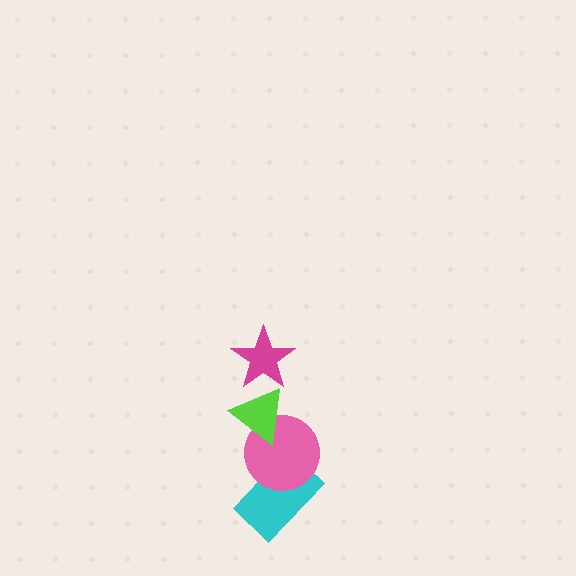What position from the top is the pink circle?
The pink circle is 3rd from the top.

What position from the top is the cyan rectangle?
The cyan rectangle is 4th from the top.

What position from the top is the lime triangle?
The lime triangle is 2nd from the top.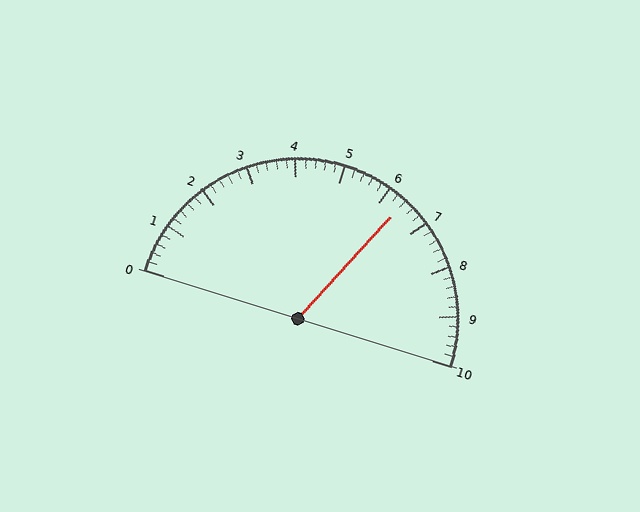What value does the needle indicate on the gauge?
The needle indicates approximately 6.4.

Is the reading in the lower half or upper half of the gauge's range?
The reading is in the upper half of the range (0 to 10).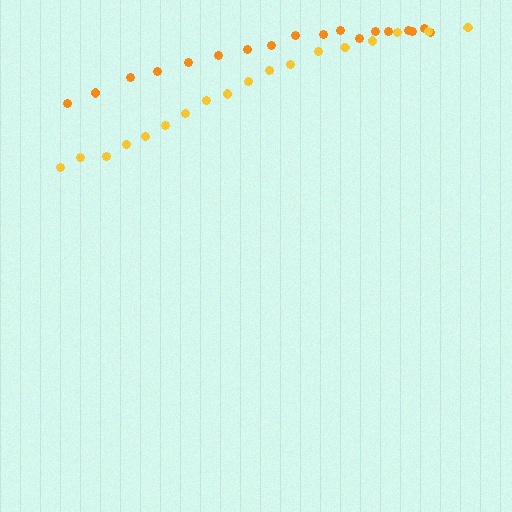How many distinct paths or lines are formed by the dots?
There are 2 distinct paths.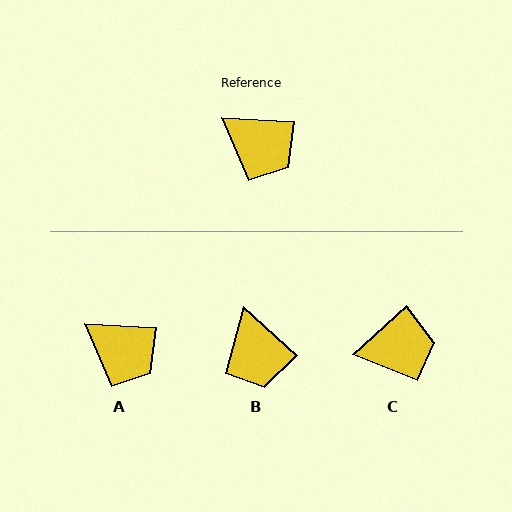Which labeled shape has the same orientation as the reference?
A.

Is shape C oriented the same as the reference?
No, it is off by about 46 degrees.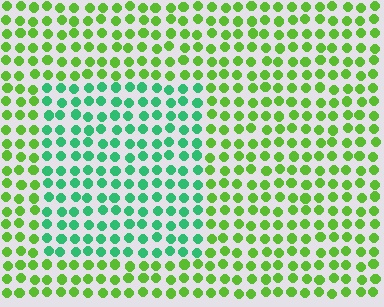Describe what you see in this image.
The image is filled with small lime elements in a uniform arrangement. A rectangle-shaped region is visible where the elements are tinted to a slightly different hue, forming a subtle color boundary.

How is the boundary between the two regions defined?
The boundary is defined purely by a slight shift in hue (about 46 degrees). Spacing, size, and orientation are identical on both sides.